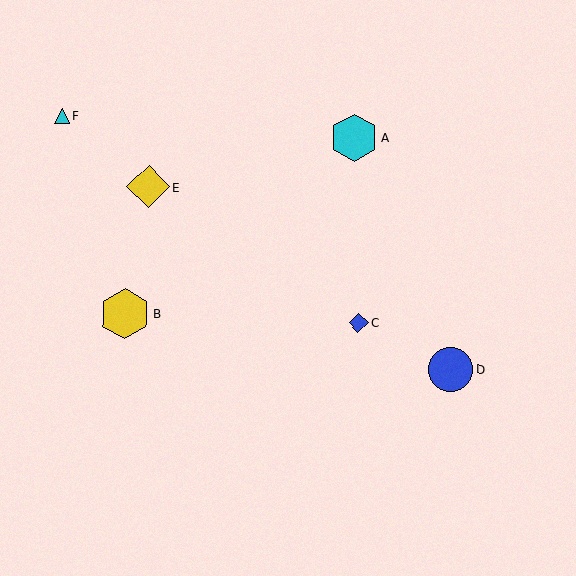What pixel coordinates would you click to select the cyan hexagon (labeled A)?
Click at (354, 138) to select the cyan hexagon A.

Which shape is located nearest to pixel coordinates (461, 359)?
The blue circle (labeled D) at (450, 370) is nearest to that location.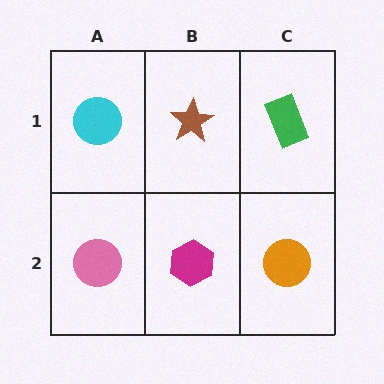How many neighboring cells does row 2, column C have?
2.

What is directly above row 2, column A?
A cyan circle.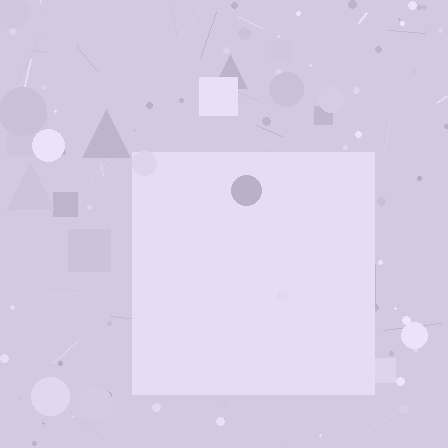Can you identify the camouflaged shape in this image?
The camouflaged shape is a square.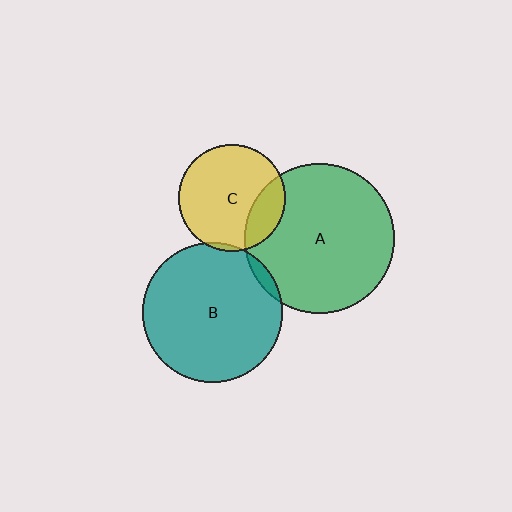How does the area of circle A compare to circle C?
Approximately 2.0 times.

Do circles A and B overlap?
Yes.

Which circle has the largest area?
Circle A (green).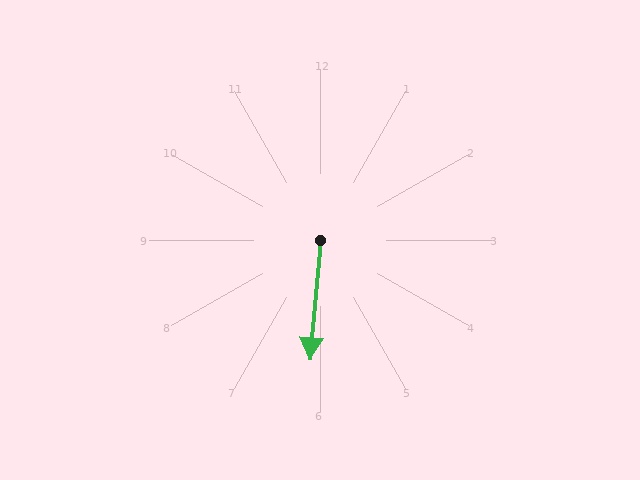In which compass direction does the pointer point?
South.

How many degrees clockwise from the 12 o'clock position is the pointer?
Approximately 185 degrees.